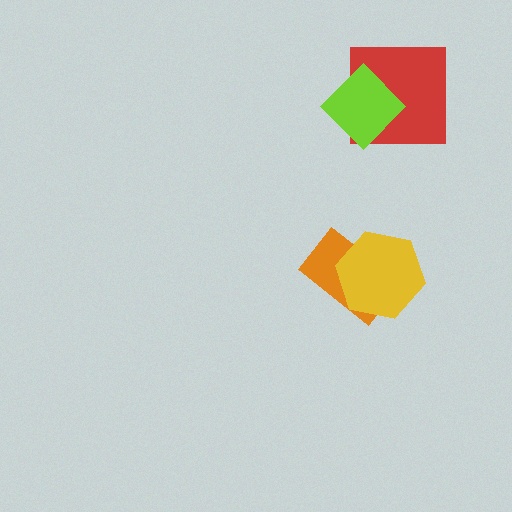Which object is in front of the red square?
The lime diamond is in front of the red square.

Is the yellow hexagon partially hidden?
No, no other shape covers it.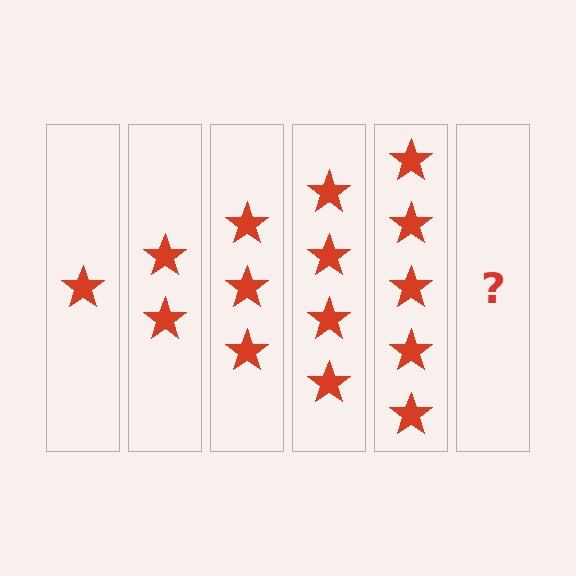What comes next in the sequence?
The next element should be 6 stars.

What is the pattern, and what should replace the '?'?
The pattern is that each step adds one more star. The '?' should be 6 stars.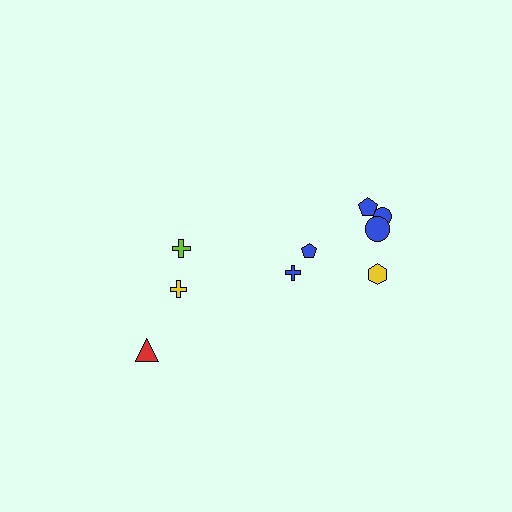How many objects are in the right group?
There are 6 objects.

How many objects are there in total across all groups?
There are 9 objects.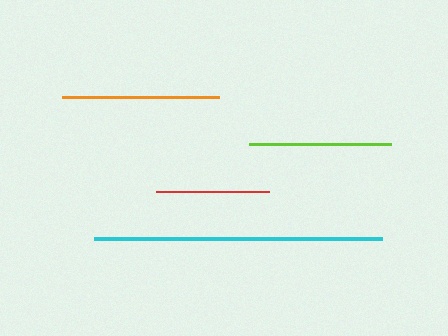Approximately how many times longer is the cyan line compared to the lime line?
The cyan line is approximately 2.0 times the length of the lime line.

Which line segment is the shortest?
The red line is the shortest at approximately 113 pixels.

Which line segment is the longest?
The cyan line is the longest at approximately 289 pixels.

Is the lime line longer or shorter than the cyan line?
The cyan line is longer than the lime line.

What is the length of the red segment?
The red segment is approximately 113 pixels long.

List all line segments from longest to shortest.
From longest to shortest: cyan, orange, lime, red.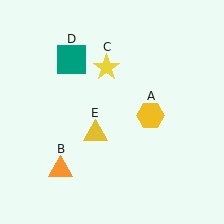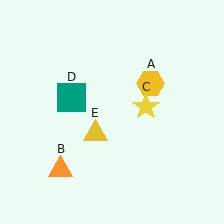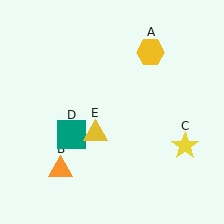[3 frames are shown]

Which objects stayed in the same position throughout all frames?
Orange triangle (object B) and yellow triangle (object E) remained stationary.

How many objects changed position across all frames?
3 objects changed position: yellow hexagon (object A), yellow star (object C), teal square (object D).